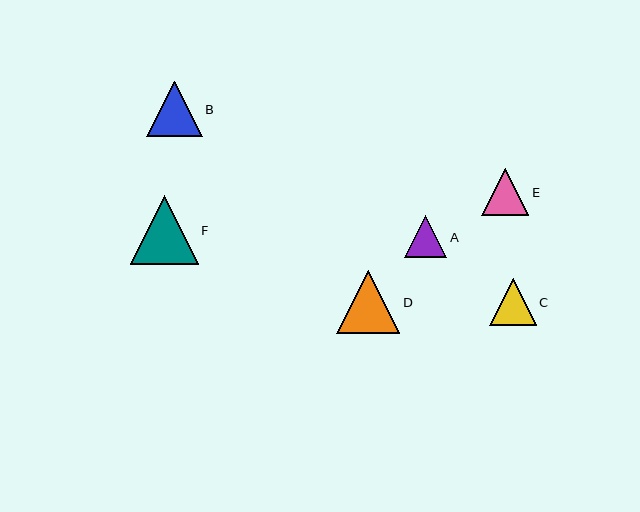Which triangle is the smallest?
Triangle A is the smallest with a size of approximately 42 pixels.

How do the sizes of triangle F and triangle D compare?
Triangle F and triangle D are approximately the same size.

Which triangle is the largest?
Triangle F is the largest with a size of approximately 68 pixels.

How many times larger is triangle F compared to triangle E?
Triangle F is approximately 1.5 times the size of triangle E.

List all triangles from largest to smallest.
From largest to smallest: F, D, B, E, C, A.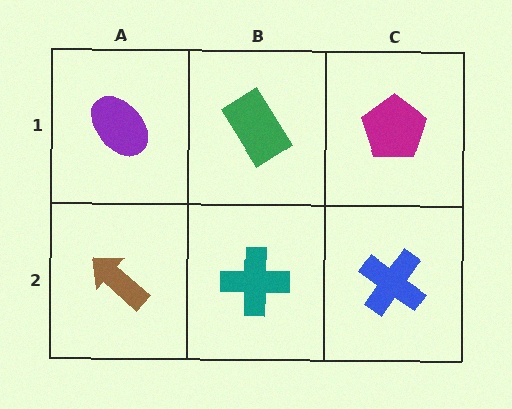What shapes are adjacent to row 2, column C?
A magenta pentagon (row 1, column C), a teal cross (row 2, column B).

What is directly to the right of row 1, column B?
A magenta pentagon.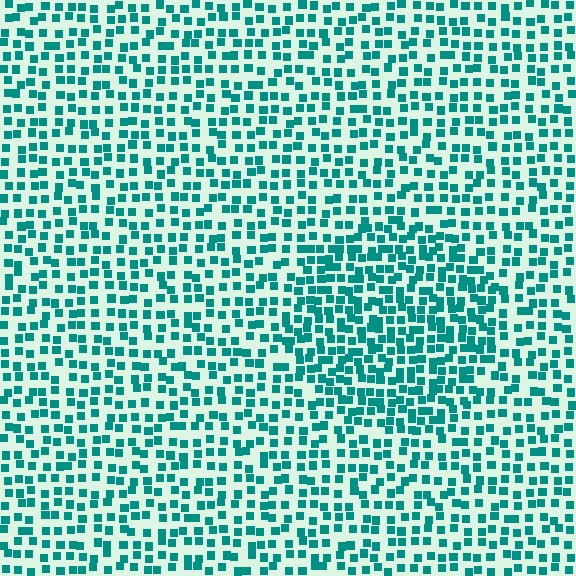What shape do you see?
I see a circle.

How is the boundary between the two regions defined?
The boundary is defined by a change in element density (approximately 1.6x ratio). All elements are the same color, size, and shape.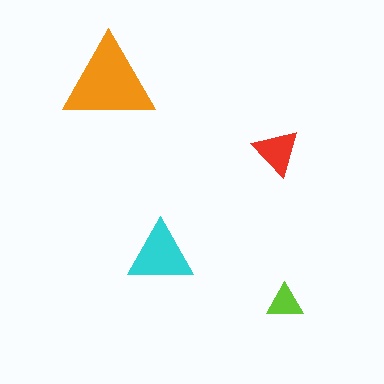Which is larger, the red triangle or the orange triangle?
The orange one.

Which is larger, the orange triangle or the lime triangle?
The orange one.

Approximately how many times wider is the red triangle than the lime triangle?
About 1.5 times wider.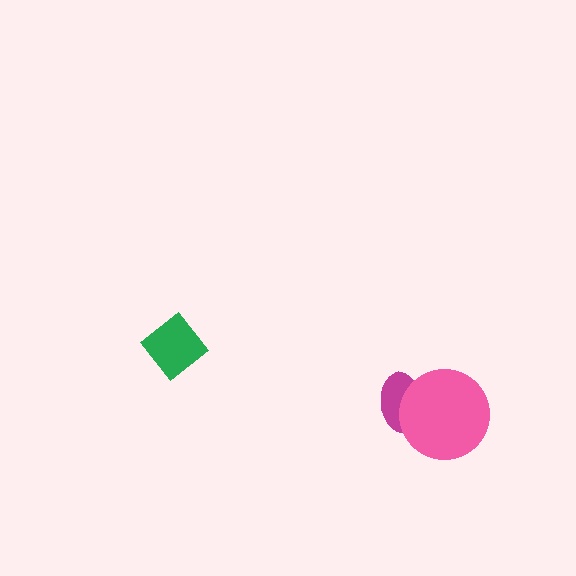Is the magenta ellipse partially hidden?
Yes, it is partially covered by another shape.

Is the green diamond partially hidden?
No, no other shape covers it.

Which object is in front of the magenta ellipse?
The pink circle is in front of the magenta ellipse.